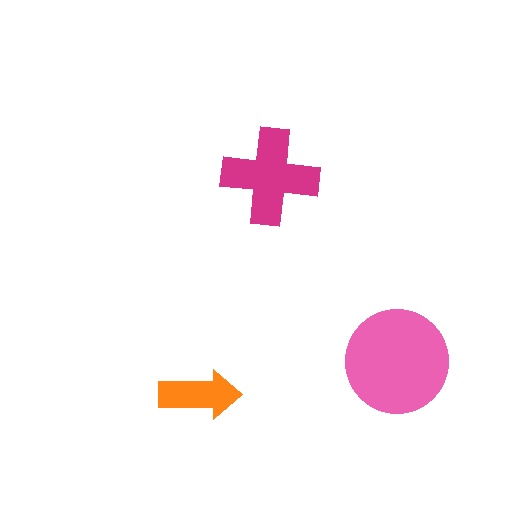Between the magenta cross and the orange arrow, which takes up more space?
The magenta cross.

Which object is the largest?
The pink circle.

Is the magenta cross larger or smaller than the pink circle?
Smaller.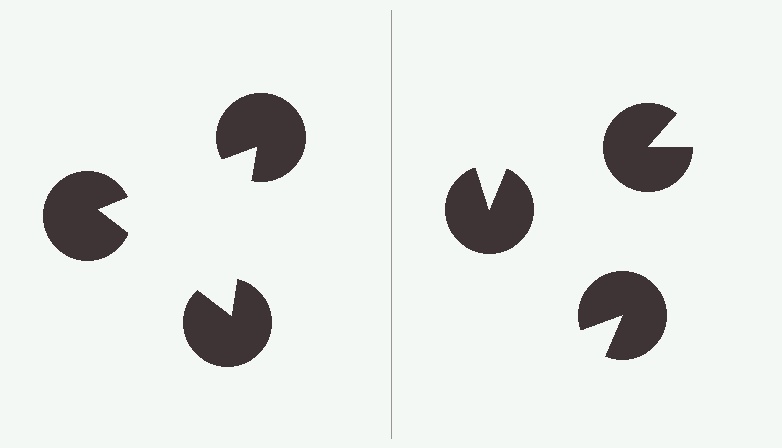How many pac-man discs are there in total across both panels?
6 — 3 on each side.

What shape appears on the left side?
An illusory triangle.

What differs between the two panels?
The pac-man discs are positioned identically on both sides; only the wedge orientations differ. On the left they align to a triangle; on the right they are misaligned.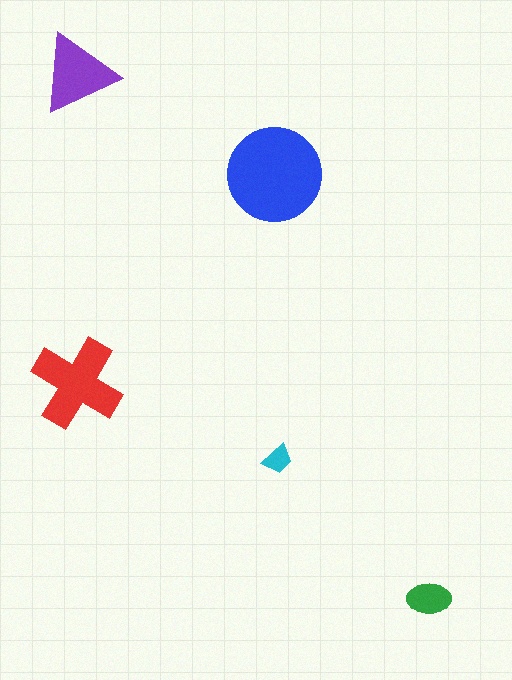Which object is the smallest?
The cyan trapezoid.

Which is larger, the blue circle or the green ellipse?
The blue circle.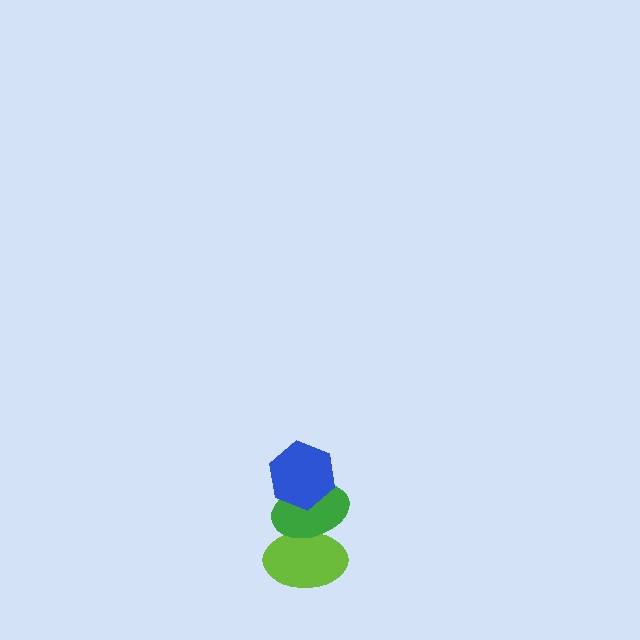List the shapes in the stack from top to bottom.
From top to bottom: the blue hexagon, the green ellipse, the lime ellipse.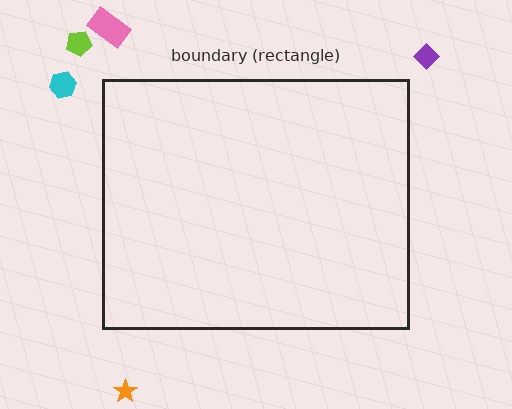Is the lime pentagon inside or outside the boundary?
Outside.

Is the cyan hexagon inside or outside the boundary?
Outside.